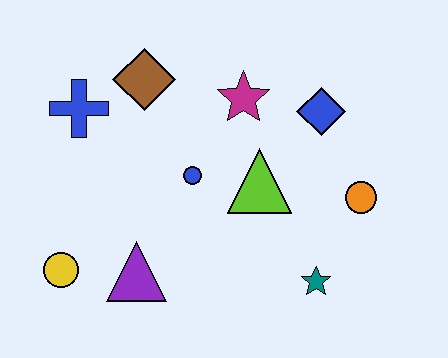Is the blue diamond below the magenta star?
Yes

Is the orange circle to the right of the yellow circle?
Yes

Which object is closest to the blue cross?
The brown diamond is closest to the blue cross.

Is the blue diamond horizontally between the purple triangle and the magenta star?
No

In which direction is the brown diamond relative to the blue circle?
The brown diamond is above the blue circle.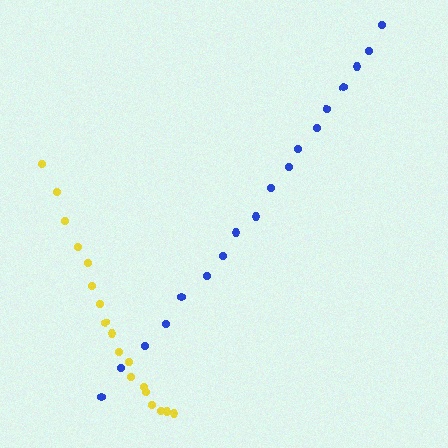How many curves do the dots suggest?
There are 2 distinct paths.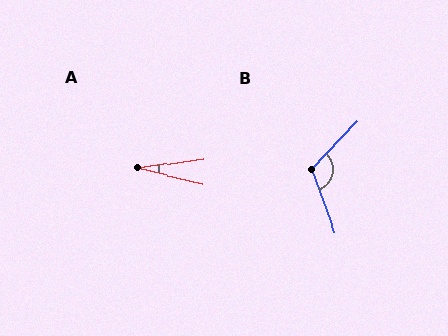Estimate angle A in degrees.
Approximately 21 degrees.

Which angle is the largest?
B, at approximately 116 degrees.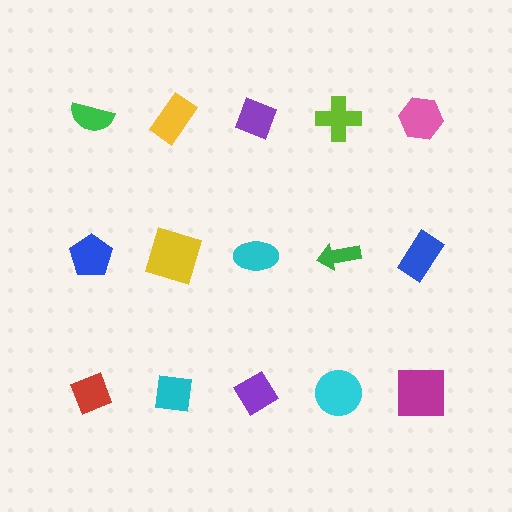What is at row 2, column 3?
A cyan ellipse.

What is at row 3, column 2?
A cyan square.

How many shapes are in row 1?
5 shapes.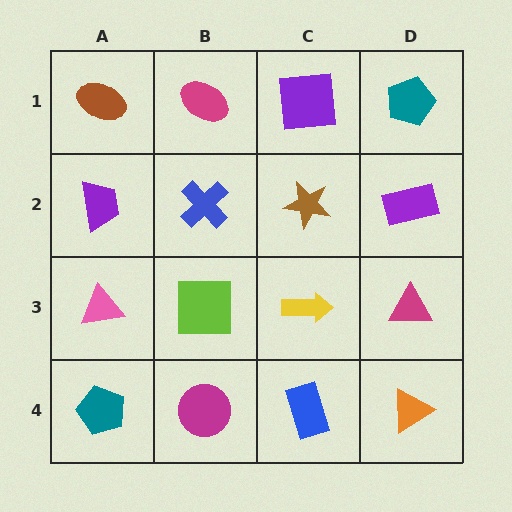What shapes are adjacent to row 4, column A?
A pink triangle (row 3, column A), a magenta circle (row 4, column B).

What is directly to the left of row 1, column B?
A brown ellipse.